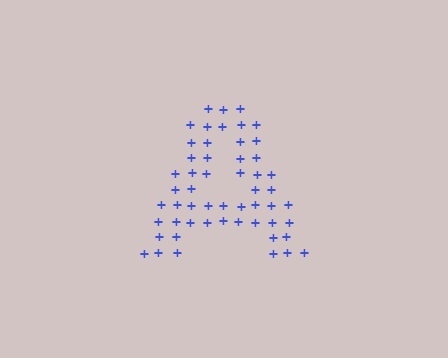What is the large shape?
The large shape is the letter A.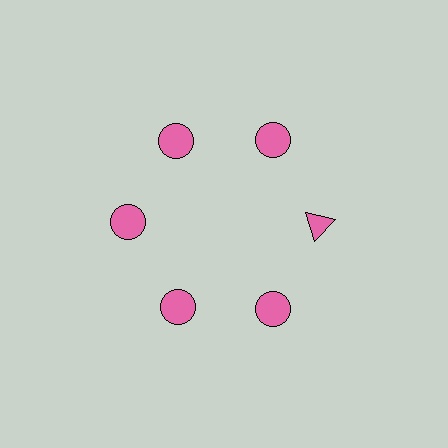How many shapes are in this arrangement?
There are 6 shapes arranged in a ring pattern.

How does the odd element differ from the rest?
It has a different shape: triangle instead of circle.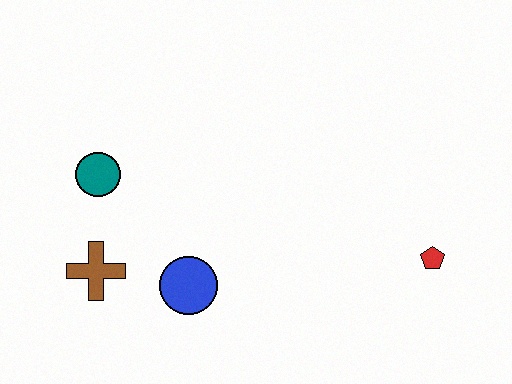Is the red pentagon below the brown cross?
No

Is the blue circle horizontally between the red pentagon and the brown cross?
Yes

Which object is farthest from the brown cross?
The red pentagon is farthest from the brown cross.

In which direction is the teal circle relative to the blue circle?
The teal circle is above the blue circle.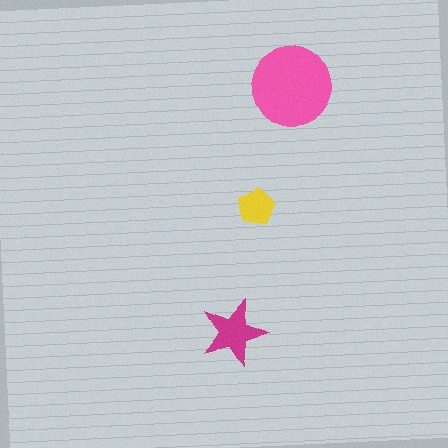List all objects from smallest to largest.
The yellow pentagon, the magenta star, the pink circle.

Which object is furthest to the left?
The magenta star is leftmost.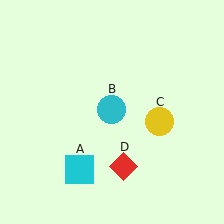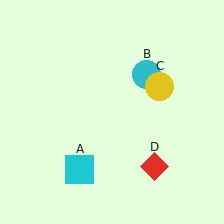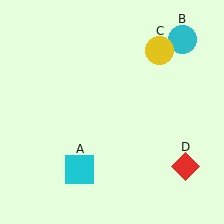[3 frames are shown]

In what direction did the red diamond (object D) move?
The red diamond (object D) moved right.